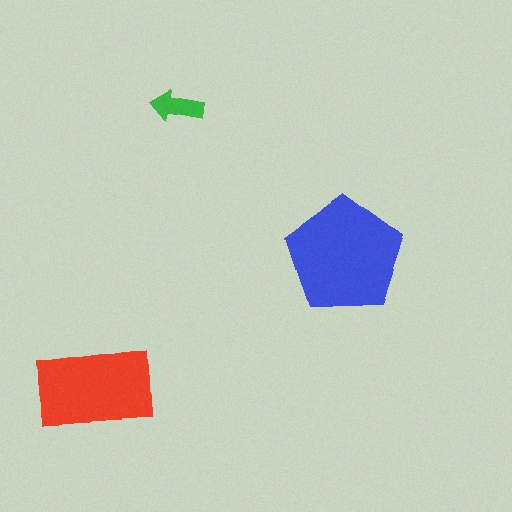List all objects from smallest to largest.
The green arrow, the red rectangle, the blue pentagon.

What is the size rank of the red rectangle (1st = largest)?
2nd.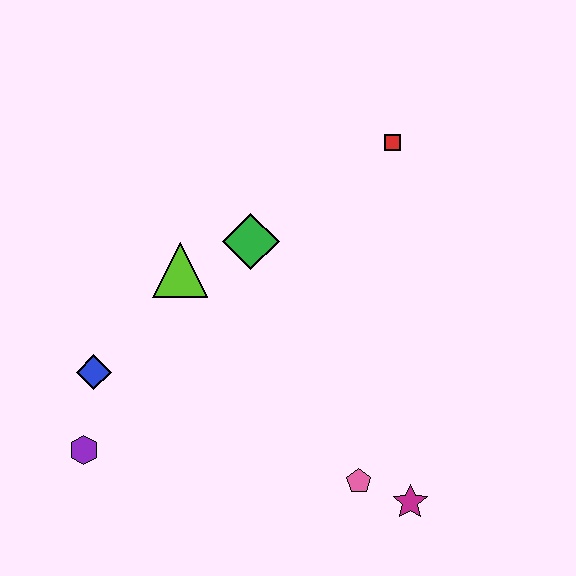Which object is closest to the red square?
The green diamond is closest to the red square.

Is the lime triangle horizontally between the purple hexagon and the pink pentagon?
Yes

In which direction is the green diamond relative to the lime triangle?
The green diamond is to the right of the lime triangle.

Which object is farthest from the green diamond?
The magenta star is farthest from the green diamond.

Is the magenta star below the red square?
Yes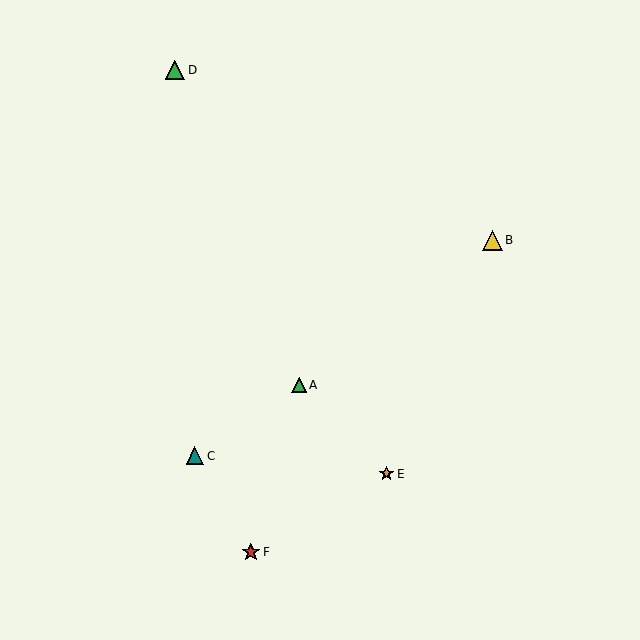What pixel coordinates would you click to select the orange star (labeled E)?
Click at (387, 474) to select the orange star E.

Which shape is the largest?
The yellow triangle (labeled B) is the largest.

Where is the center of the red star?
The center of the red star is at (251, 552).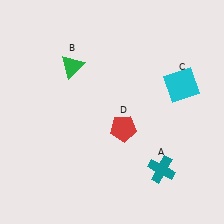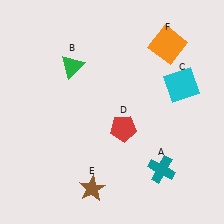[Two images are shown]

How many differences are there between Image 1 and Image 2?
There are 2 differences between the two images.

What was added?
A brown star (E), an orange square (F) were added in Image 2.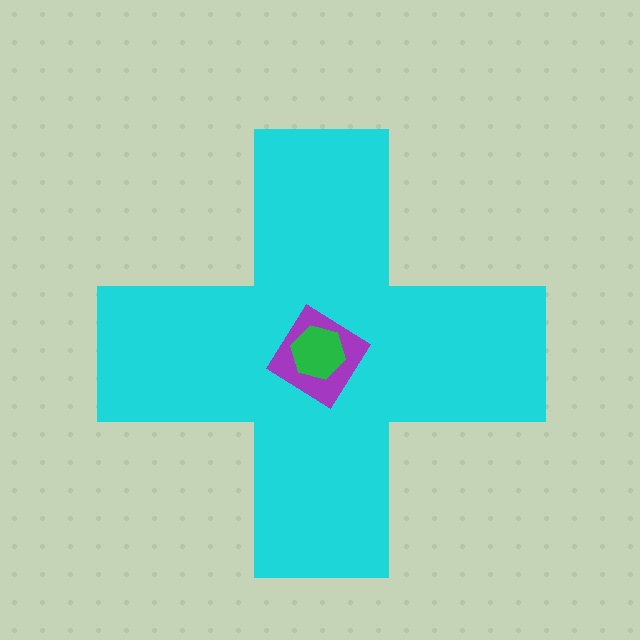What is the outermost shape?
The cyan cross.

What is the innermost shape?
The green hexagon.